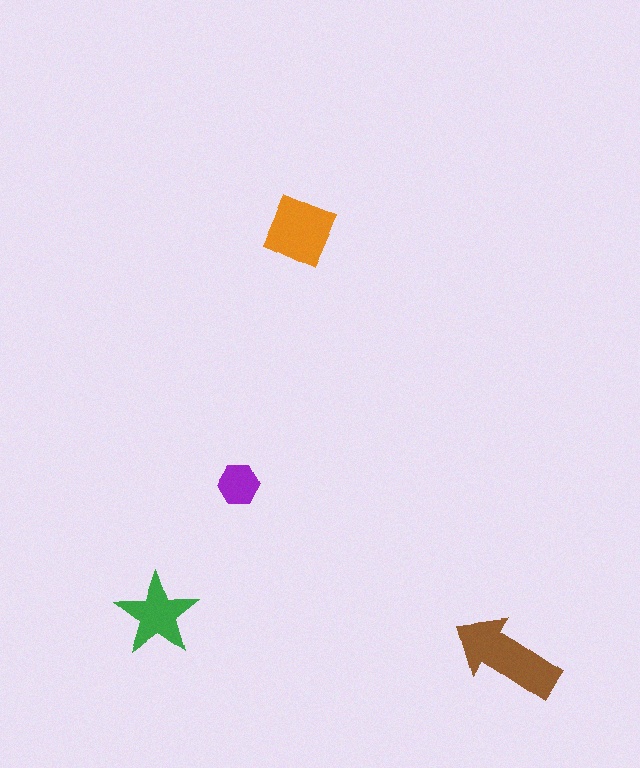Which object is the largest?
The brown arrow.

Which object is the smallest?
The purple hexagon.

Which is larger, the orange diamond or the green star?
The orange diamond.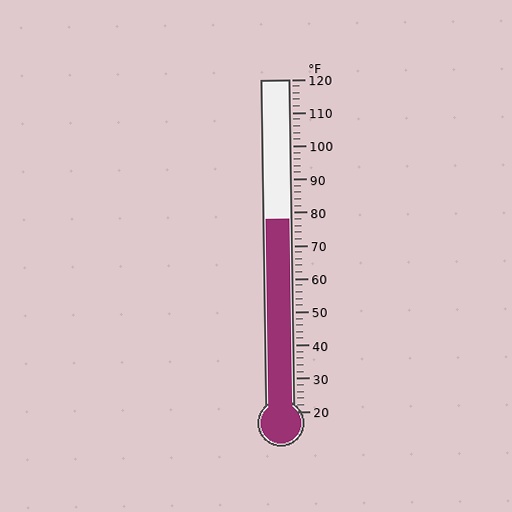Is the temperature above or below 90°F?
The temperature is below 90°F.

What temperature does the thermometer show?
The thermometer shows approximately 78°F.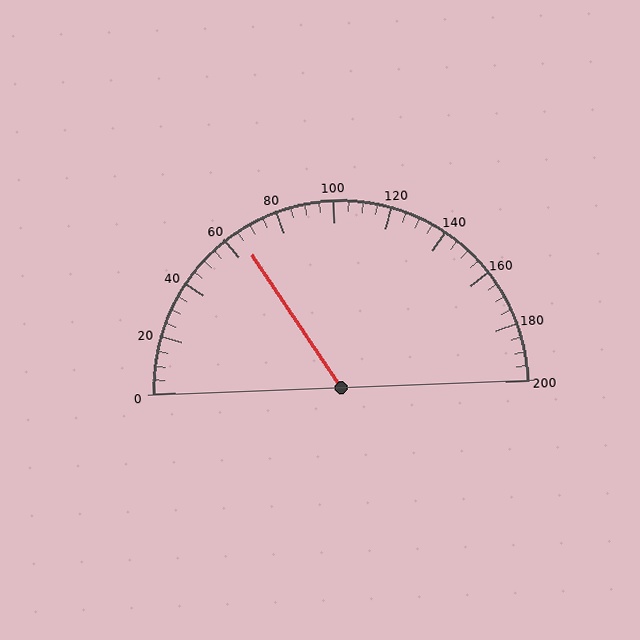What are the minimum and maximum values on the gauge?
The gauge ranges from 0 to 200.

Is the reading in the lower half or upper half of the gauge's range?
The reading is in the lower half of the range (0 to 200).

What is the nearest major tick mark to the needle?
The nearest major tick mark is 60.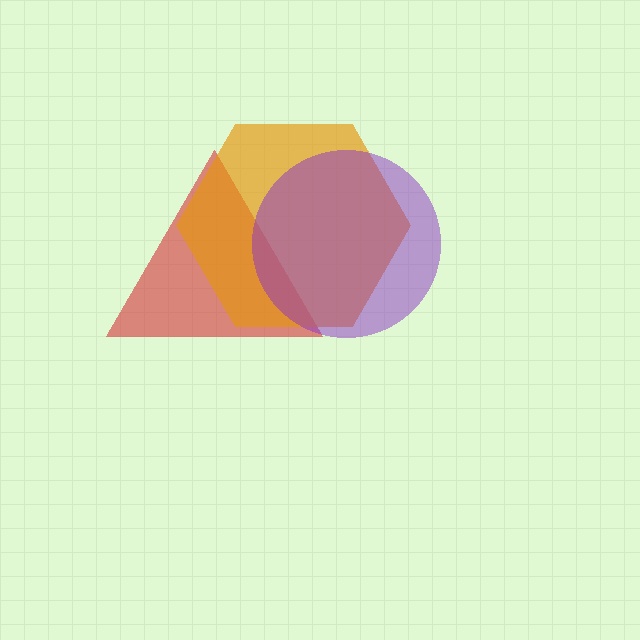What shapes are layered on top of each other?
The layered shapes are: a red triangle, an orange hexagon, a purple circle.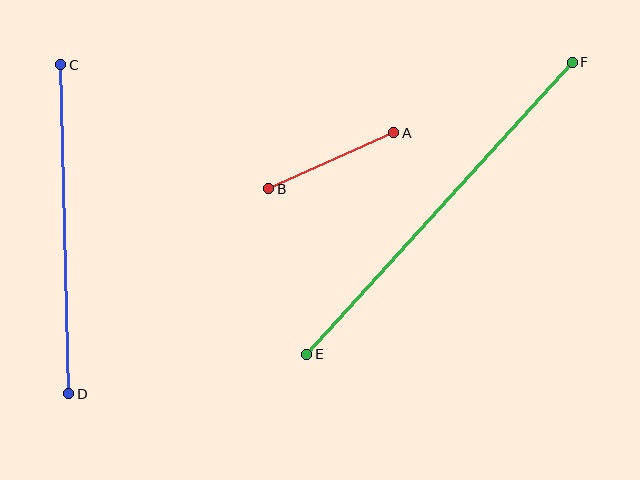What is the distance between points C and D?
The distance is approximately 329 pixels.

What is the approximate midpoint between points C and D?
The midpoint is at approximately (65, 229) pixels.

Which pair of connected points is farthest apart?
Points E and F are farthest apart.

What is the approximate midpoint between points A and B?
The midpoint is at approximately (331, 161) pixels.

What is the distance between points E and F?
The distance is approximately 394 pixels.